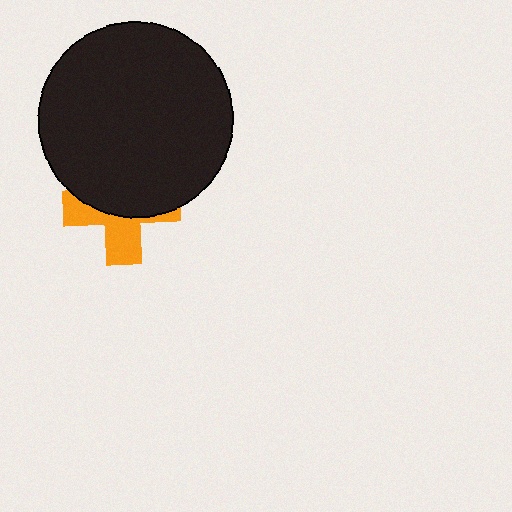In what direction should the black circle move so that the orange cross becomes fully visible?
The black circle should move up. That is the shortest direction to clear the overlap and leave the orange cross fully visible.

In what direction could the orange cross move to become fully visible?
The orange cross could move down. That would shift it out from behind the black circle entirely.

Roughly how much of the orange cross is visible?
A small part of it is visible (roughly 41%).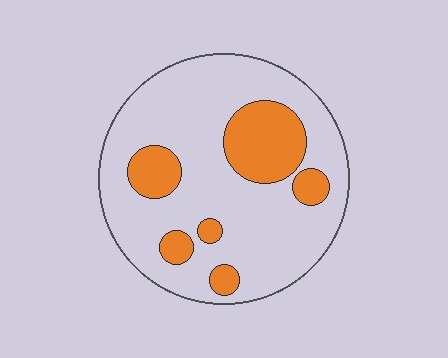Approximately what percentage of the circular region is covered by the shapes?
Approximately 25%.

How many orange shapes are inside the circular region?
6.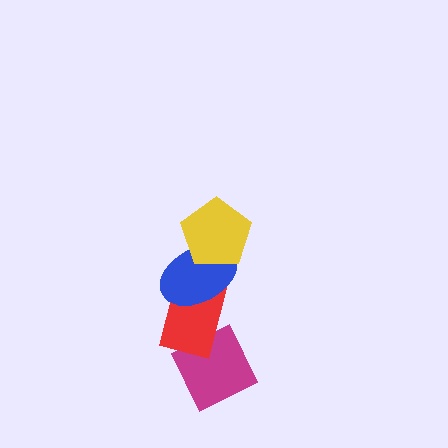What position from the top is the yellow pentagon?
The yellow pentagon is 1st from the top.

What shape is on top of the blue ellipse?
The yellow pentagon is on top of the blue ellipse.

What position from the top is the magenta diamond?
The magenta diamond is 4th from the top.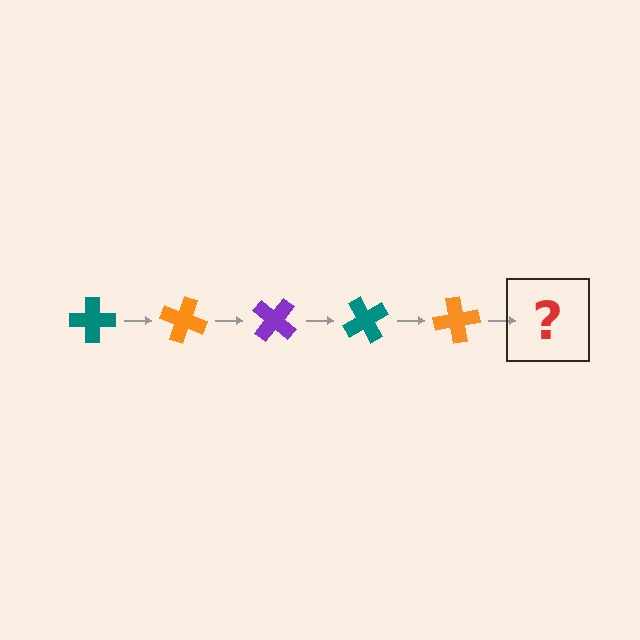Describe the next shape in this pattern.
It should be a purple cross, rotated 100 degrees from the start.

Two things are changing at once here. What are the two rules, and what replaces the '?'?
The two rules are that it rotates 20 degrees each step and the color cycles through teal, orange, and purple. The '?' should be a purple cross, rotated 100 degrees from the start.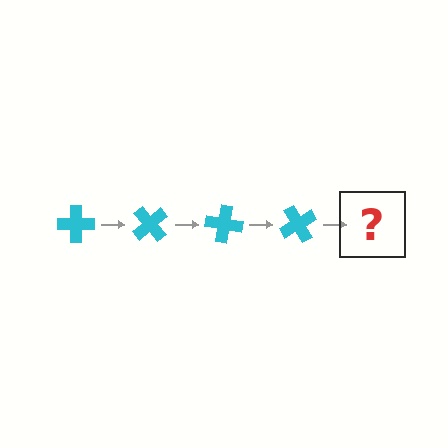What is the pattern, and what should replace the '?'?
The pattern is that the cross rotates 50 degrees each step. The '?' should be a cyan cross rotated 200 degrees.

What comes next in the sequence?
The next element should be a cyan cross rotated 200 degrees.